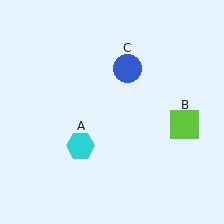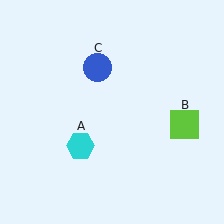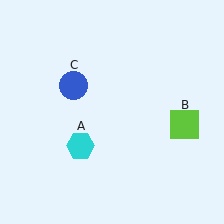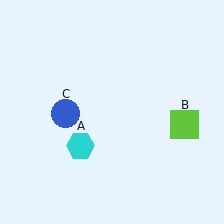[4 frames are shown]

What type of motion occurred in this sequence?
The blue circle (object C) rotated counterclockwise around the center of the scene.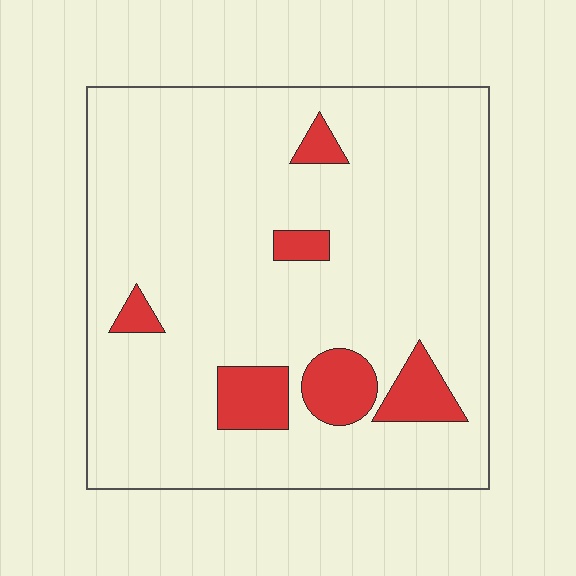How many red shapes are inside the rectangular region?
6.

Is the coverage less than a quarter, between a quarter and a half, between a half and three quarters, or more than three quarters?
Less than a quarter.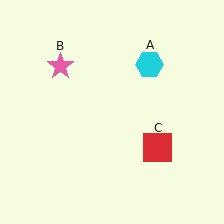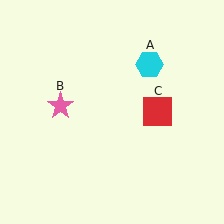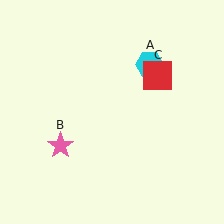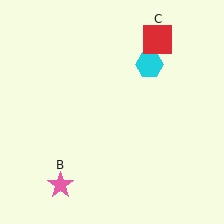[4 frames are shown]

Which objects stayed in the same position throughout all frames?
Cyan hexagon (object A) remained stationary.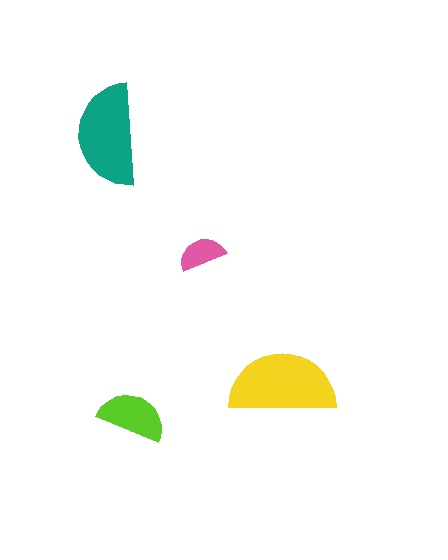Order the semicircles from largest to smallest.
the yellow one, the teal one, the lime one, the pink one.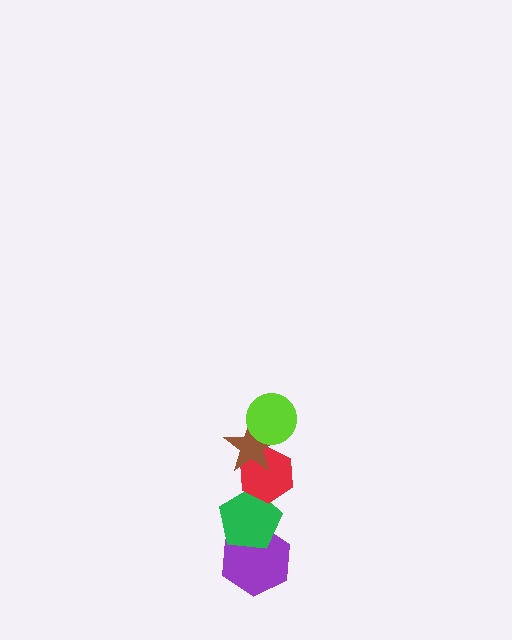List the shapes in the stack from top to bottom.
From top to bottom: the lime circle, the brown star, the red hexagon, the green pentagon, the purple hexagon.